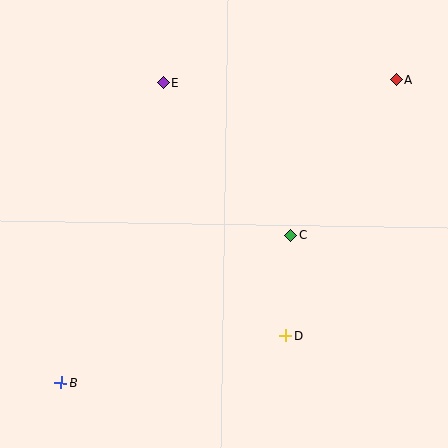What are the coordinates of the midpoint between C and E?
The midpoint between C and E is at (227, 159).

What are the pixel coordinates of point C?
Point C is at (290, 235).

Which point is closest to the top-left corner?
Point E is closest to the top-left corner.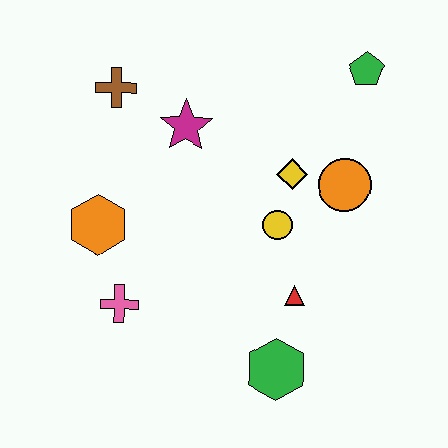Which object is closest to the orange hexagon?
The pink cross is closest to the orange hexagon.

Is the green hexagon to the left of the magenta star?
No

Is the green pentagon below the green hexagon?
No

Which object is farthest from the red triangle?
The brown cross is farthest from the red triangle.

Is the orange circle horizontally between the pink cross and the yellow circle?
No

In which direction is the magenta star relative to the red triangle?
The magenta star is above the red triangle.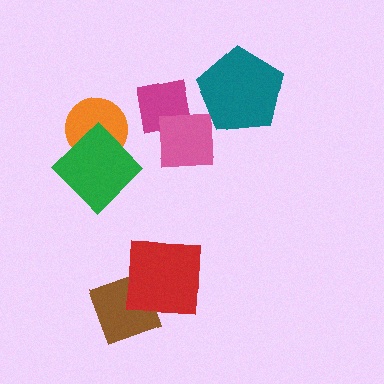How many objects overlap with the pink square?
2 objects overlap with the pink square.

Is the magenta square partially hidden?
Yes, it is partially covered by another shape.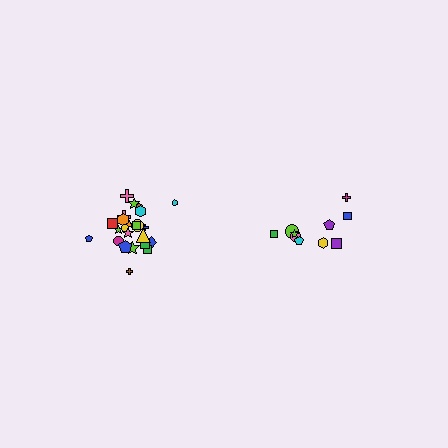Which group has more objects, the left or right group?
The left group.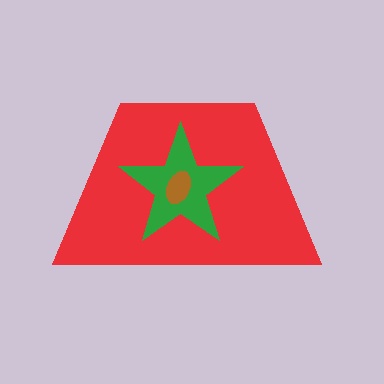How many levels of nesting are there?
3.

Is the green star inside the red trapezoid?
Yes.